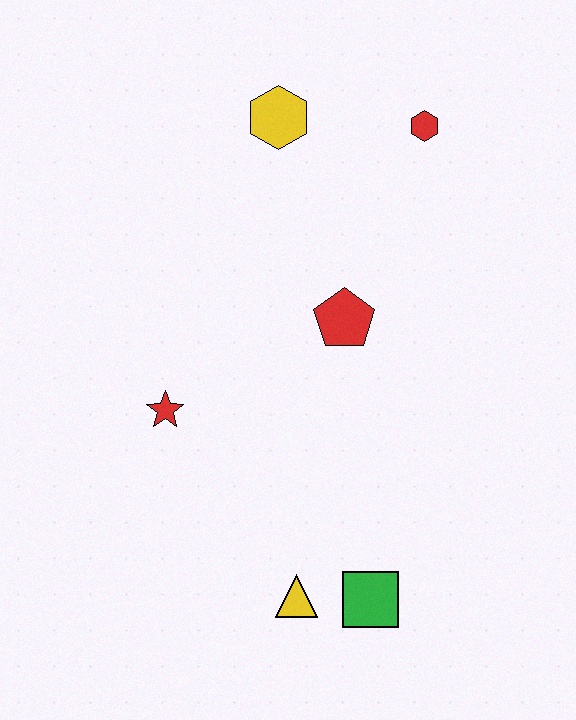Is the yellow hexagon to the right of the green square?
No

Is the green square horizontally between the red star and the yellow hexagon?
No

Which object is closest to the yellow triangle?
The green square is closest to the yellow triangle.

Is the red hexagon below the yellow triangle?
No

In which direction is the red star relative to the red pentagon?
The red star is to the left of the red pentagon.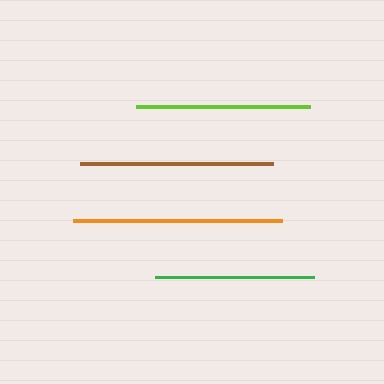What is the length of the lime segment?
The lime segment is approximately 174 pixels long.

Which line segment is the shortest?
The green line is the shortest at approximately 159 pixels.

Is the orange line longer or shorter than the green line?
The orange line is longer than the green line.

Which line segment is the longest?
The orange line is the longest at approximately 208 pixels.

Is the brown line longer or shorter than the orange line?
The orange line is longer than the brown line.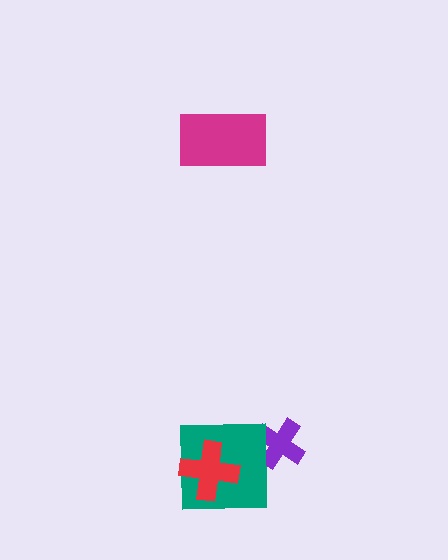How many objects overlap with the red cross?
1 object overlaps with the red cross.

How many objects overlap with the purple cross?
1 object overlaps with the purple cross.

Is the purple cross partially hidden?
Yes, it is partially covered by another shape.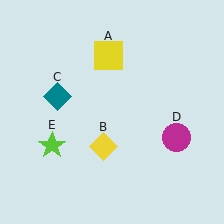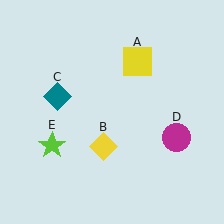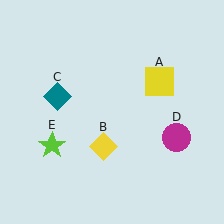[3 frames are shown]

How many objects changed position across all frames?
1 object changed position: yellow square (object A).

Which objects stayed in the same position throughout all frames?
Yellow diamond (object B) and teal diamond (object C) and magenta circle (object D) and lime star (object E) remained stationary.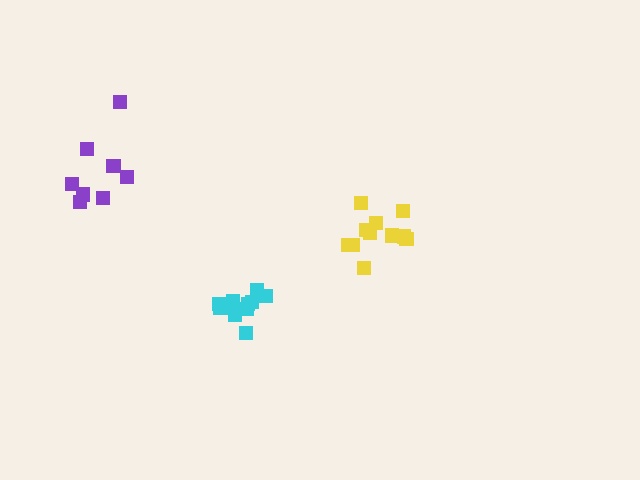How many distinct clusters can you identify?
There are 3 distinct clusters.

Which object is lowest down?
The cyan cluster is bottommost.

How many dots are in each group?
Group 1: 8 dots, Group 2: 11 dots, Group 3: 10 dots (29 total).